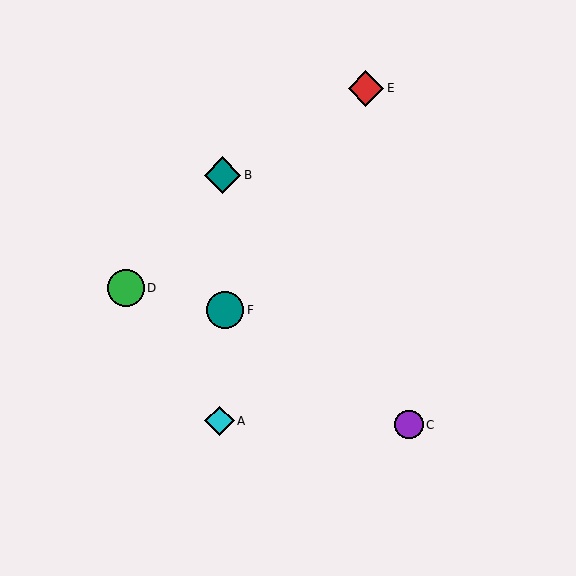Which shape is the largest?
The green circle (labeled D) is the largest.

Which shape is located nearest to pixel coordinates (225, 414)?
The cyan diamond (labeled A) at (219, 421) is nearest to that location.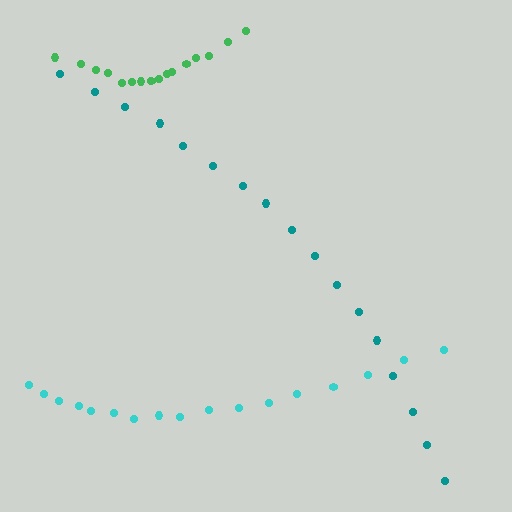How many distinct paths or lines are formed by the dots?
There are 3 distinct paths.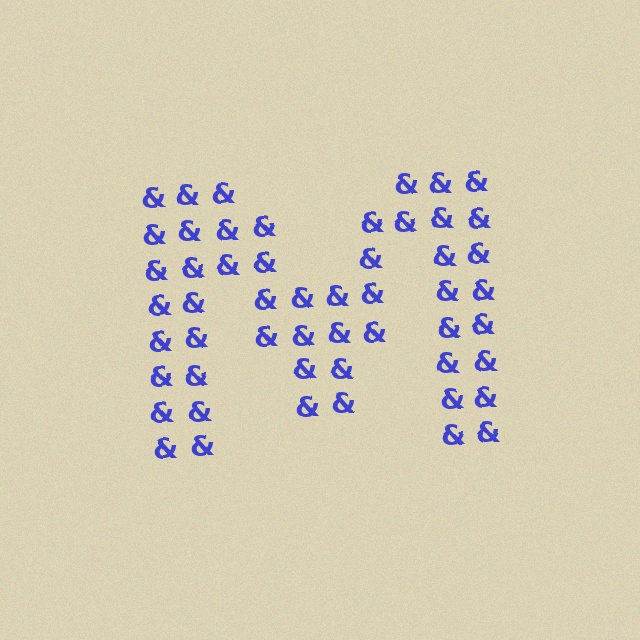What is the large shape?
The large shape is the letter M.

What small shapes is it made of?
It is made of small ampersands.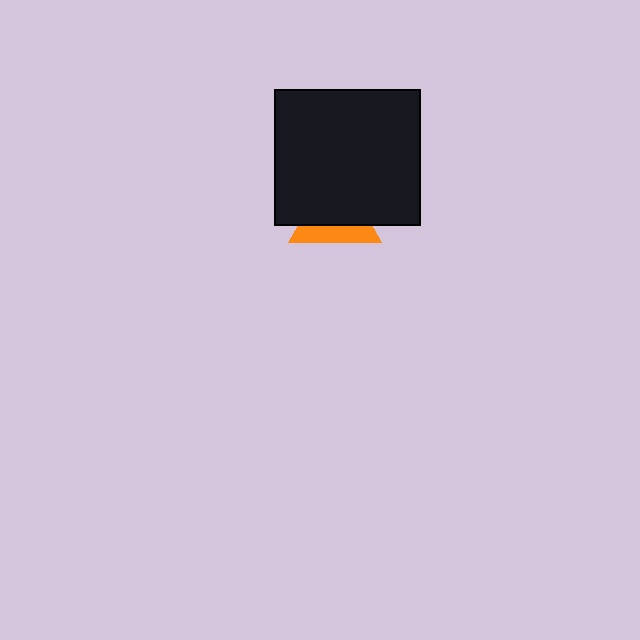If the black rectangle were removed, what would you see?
You would see the complete orange triangle.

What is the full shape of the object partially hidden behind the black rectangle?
The partially hidden object is an orange triangle.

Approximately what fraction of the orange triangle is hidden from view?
Roughly 61% of the orange triangle is hidden behind the black rectangle.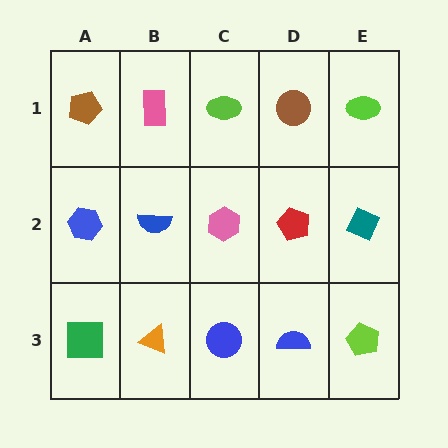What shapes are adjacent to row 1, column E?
A teal diamond (row 2, column E), a brown circle (row 1, column D).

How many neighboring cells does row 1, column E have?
2.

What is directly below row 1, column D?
A red pentagon.